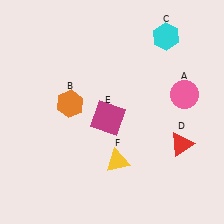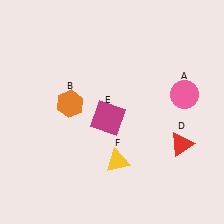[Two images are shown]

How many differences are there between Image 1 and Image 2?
There is 1 difference between the two images.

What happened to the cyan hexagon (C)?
The cyan hexagon (C) was removed in Image 2. It was in the top-right area of Image 1.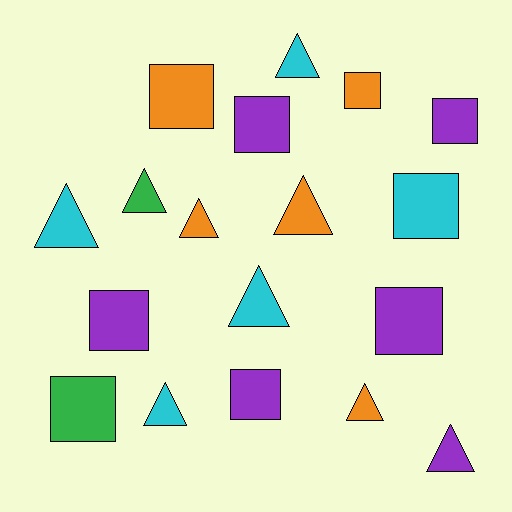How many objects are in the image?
There are 18 objects.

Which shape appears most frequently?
Square, with 9 objects.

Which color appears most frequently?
Purple, with 6 objects.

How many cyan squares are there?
There is 1 cyan square.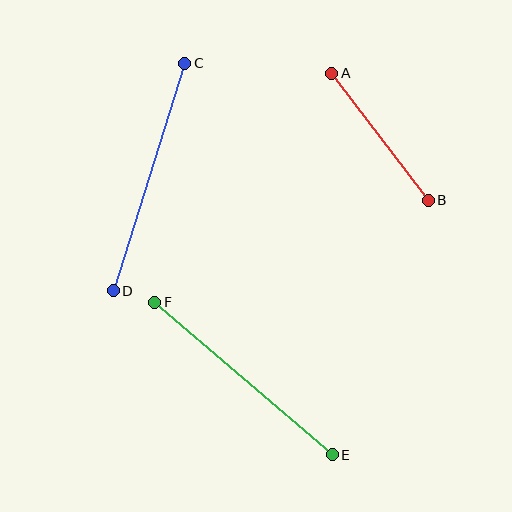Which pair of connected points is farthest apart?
Points C and D are farthest apart.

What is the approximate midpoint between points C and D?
The midpoint is at approximately (149, 177) pixels.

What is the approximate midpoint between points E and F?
The midpoint is at approximately (243, 378) pixels.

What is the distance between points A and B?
The distance is approximately 159 pixels.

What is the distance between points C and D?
The distance is approximately 238 pixels.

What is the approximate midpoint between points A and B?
The midpoint is at approximately (380, 137) pixels.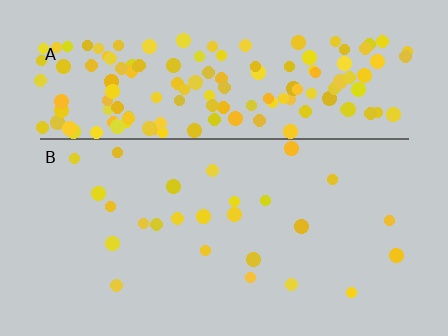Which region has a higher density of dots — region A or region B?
A (the top).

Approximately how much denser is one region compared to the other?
Approximately 6.3× — region A over region B.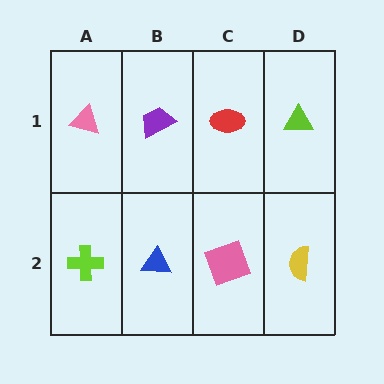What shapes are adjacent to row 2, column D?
A lime triangle (row 1, column D), a pink square (row 2, column C).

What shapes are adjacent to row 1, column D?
A yellow semicircle (row 2, column D), a red ellipse (row 1, column C).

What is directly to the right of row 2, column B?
A pink square.